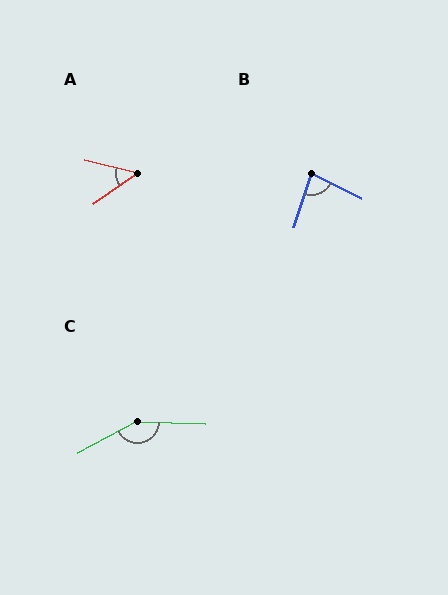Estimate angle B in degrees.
Approximately 82 degrees.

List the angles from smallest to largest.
A (49°), B (82°), C (150°).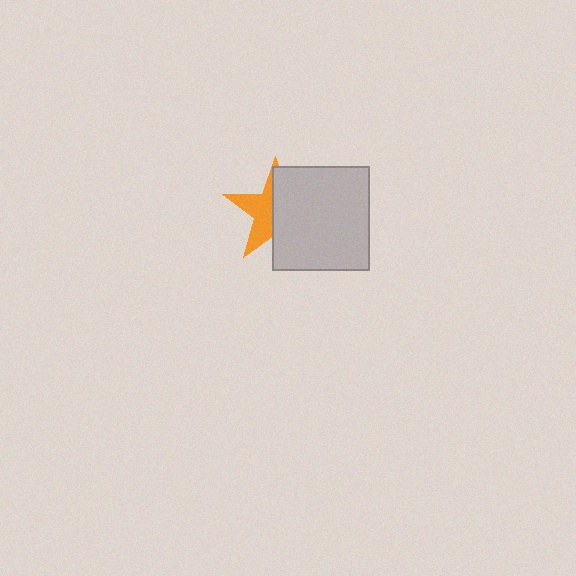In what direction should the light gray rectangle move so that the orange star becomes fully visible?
The light gray rectangle should move right. That is the shortest direction to clear the overlap and leave the orange star fully visible.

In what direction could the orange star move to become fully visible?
The orange star could move left. That would shift it out from behind the light gray rectangle entirely.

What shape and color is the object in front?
The object in front is a light gray rectangle.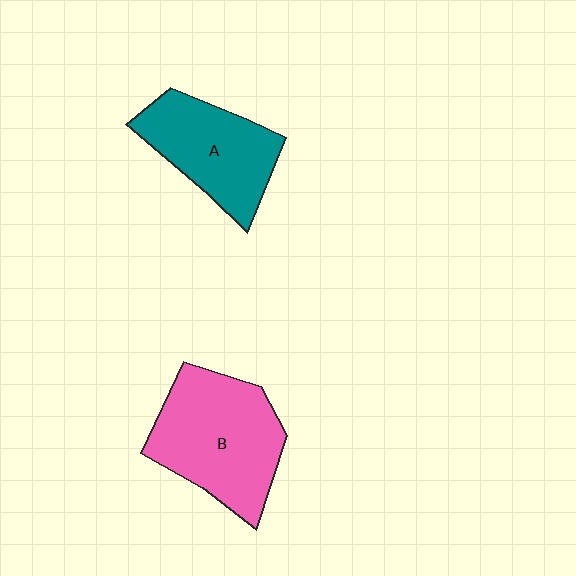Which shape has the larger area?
Shape B (pink).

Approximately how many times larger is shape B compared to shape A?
Approximately 1.3 times.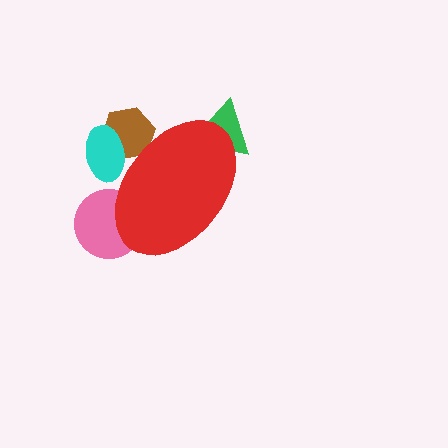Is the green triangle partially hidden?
Yes, the green triangle is partially hidden behind the red ellipse.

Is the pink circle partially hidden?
Yes, the pink circle is partially hidden behind the red ellipse.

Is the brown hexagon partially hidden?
Yes, the brown hexagon is partially hidden behind the red ellipse.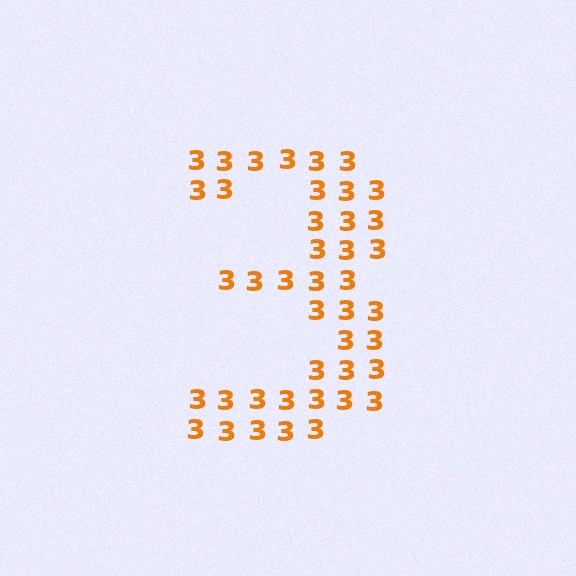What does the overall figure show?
The overall figure shows the digit 3.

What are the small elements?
The small elements are digit 3's.